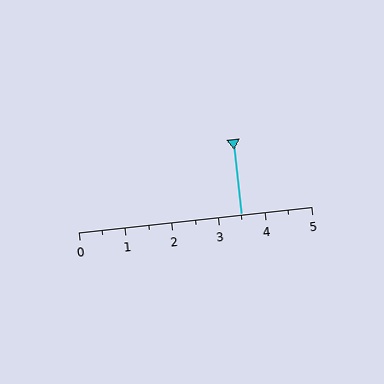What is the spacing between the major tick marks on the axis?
The major ticks are spaced 1 apart.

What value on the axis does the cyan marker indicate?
The marker indicates approximately 3.5.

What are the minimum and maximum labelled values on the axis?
The axis runs from 0 to 5.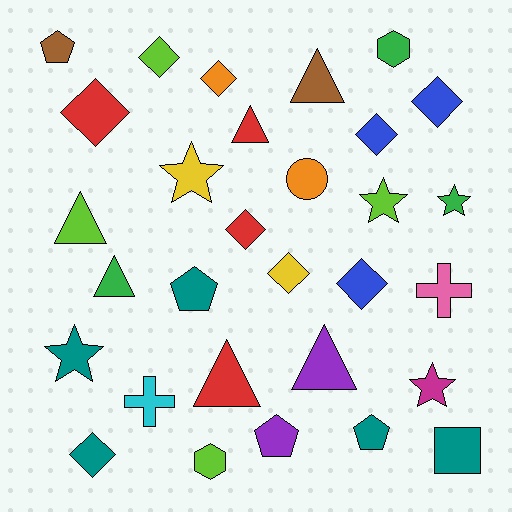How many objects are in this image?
There are 30 objects.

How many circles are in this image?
There is 1 circle.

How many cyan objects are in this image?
There is 1 cyan object.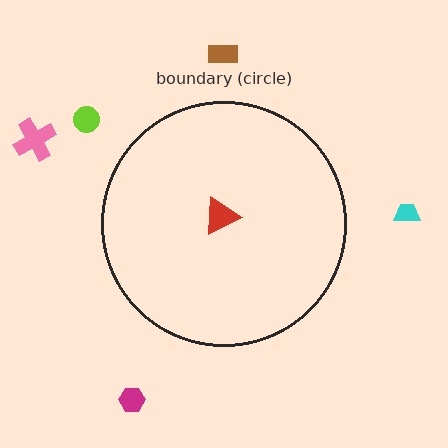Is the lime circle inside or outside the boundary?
Outside.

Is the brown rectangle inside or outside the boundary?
Outside.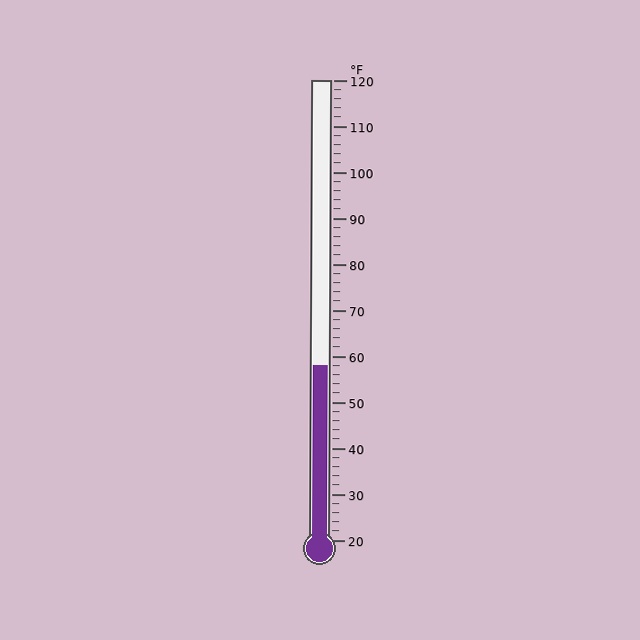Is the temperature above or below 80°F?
The temperature is below 80°F.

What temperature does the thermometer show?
The thermometer shows approximately 58°F.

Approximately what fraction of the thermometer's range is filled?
The thermometer is filled to approximately 40% of its range.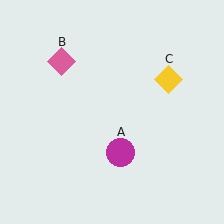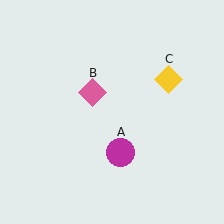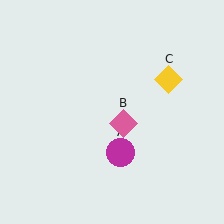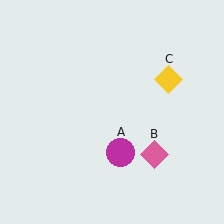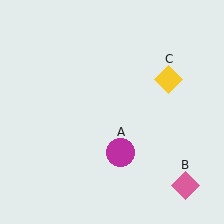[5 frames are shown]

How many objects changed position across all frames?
1 object changed position: pink diamond (object B).